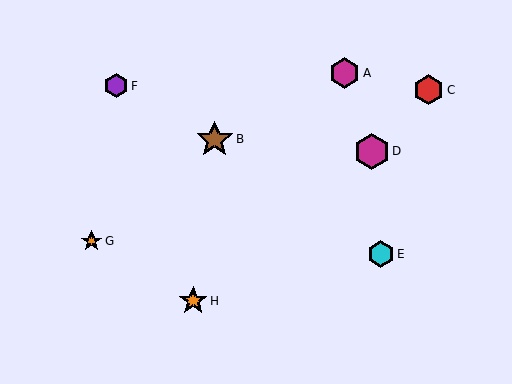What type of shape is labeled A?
Shape A is a magenta hexagon.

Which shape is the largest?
The brown star (labeled B) is the largest.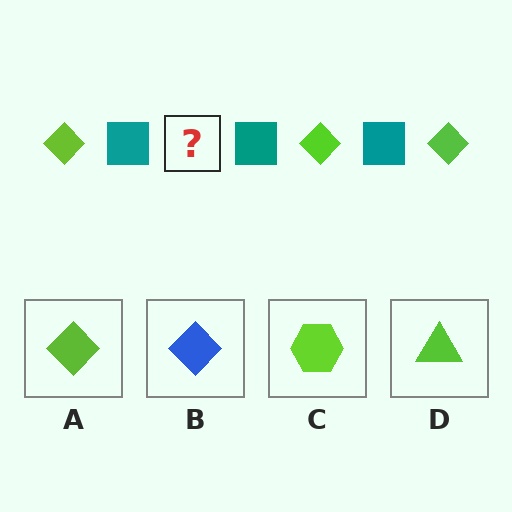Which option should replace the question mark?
Option A.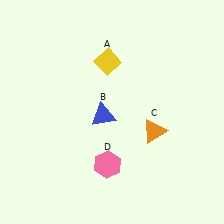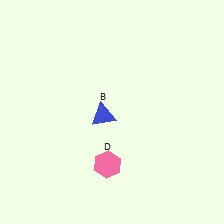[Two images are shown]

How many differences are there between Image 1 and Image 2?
There are 2 differences between the two images.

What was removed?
The yellow diamond (A), the orange triangle (C) were removed in Image 2.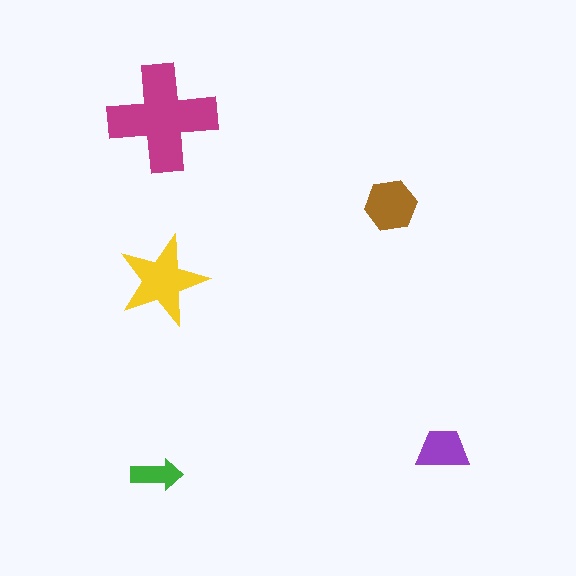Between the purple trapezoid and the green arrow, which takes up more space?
The purple trapezoid.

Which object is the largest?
The magenta cross.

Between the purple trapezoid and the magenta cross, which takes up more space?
The magenta cross.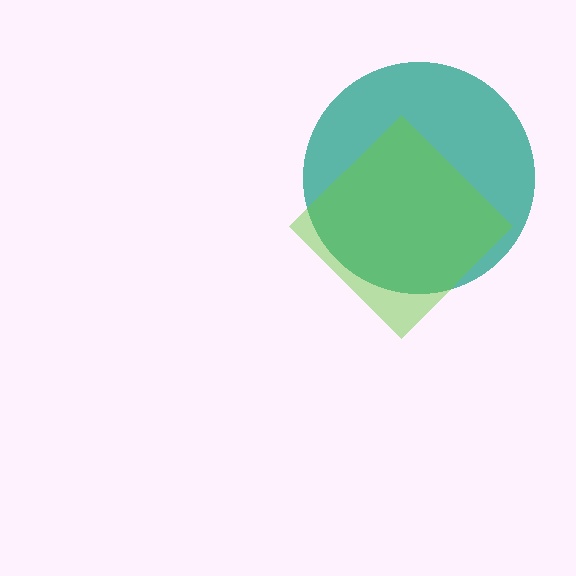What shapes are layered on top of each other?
The layered shapes are: a teal circle, a lime diamond.